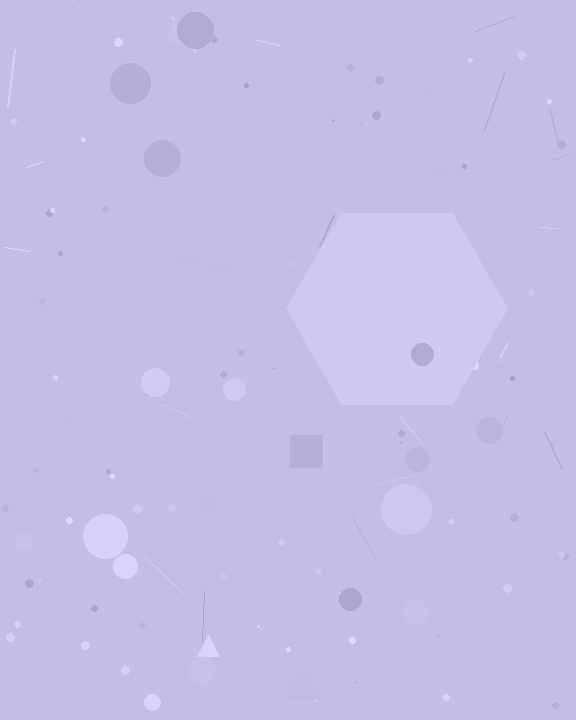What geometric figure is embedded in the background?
A hexagon is embedded in the background.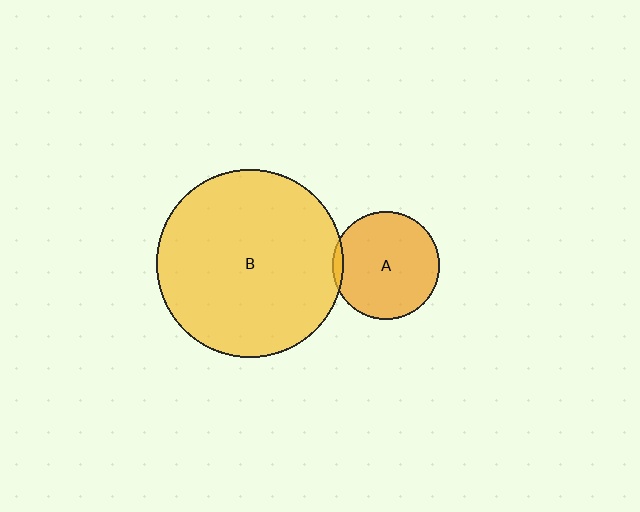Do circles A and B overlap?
Yes.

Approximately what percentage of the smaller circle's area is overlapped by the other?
Approximately 5%.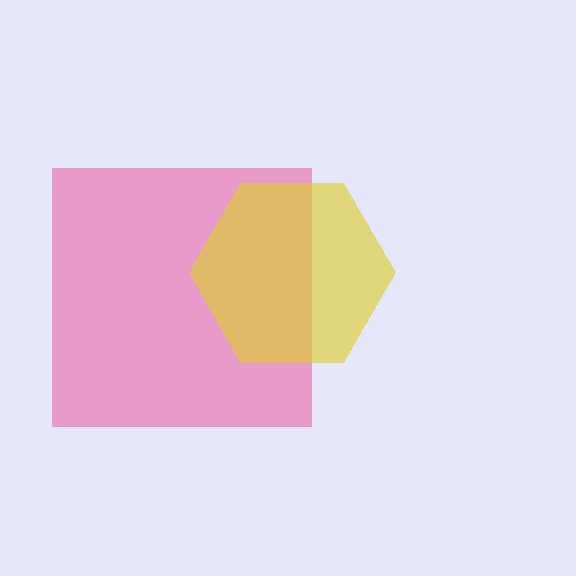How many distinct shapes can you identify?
There are 2 distinct shapes: a pink square, a yellow hexagon.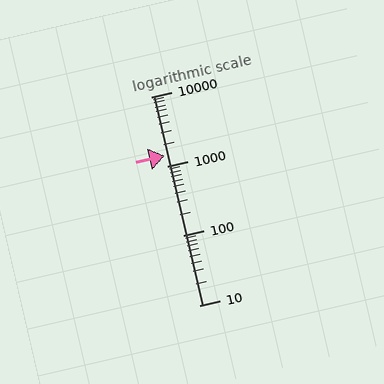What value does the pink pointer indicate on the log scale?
The pointer indicates approximately 1400.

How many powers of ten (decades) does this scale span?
The scale spans 3 decades, from 10 to 10000.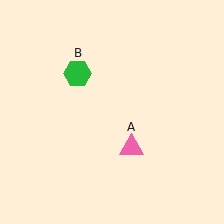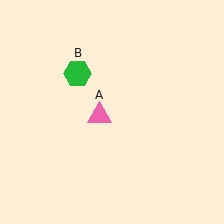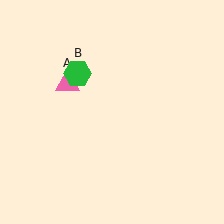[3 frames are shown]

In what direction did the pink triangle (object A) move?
The pink triangle (object A) moved up and to the left.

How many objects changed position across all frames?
1 object changed position: pink triangle (object A).